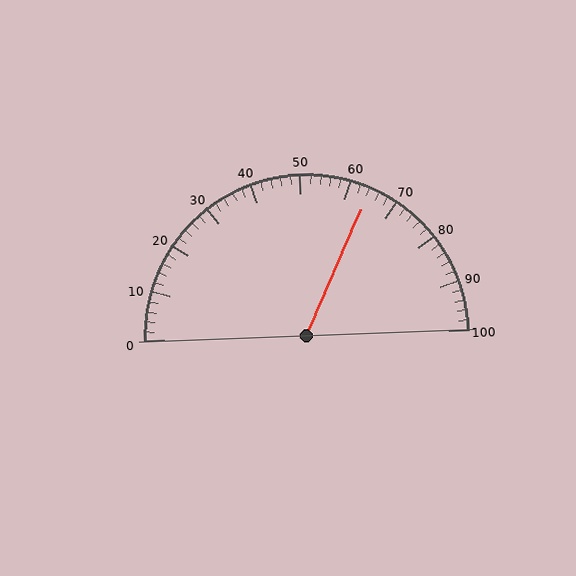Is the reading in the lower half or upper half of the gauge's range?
The reading is in the upper half of the range (0 to 100).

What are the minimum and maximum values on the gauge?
The gauge ranges from 0 to 100.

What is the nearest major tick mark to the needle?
The nearest major tick mark is 60.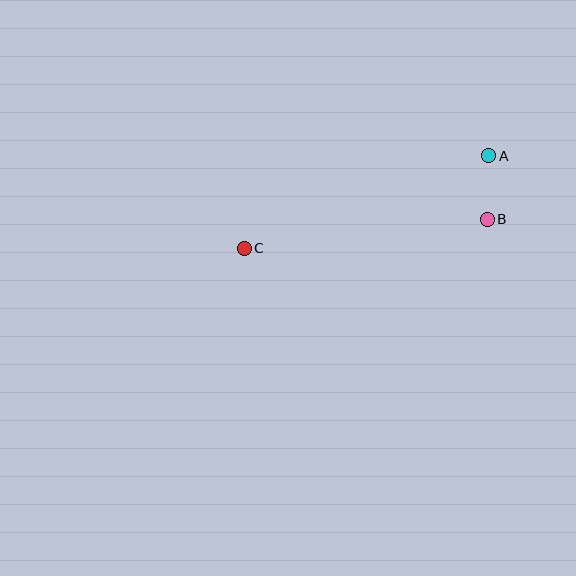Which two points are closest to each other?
Points A and B are closest to each other.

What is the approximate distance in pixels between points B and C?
The distance between B and C is approximately 245 pixels.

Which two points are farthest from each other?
Points A and C are farthest from each other.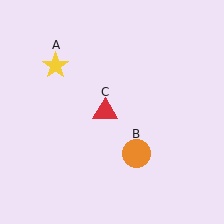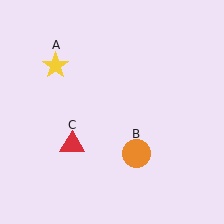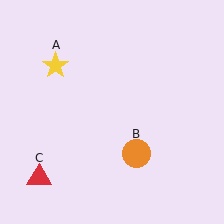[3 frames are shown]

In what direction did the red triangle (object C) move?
The red triangle (object C) moved down and to the left.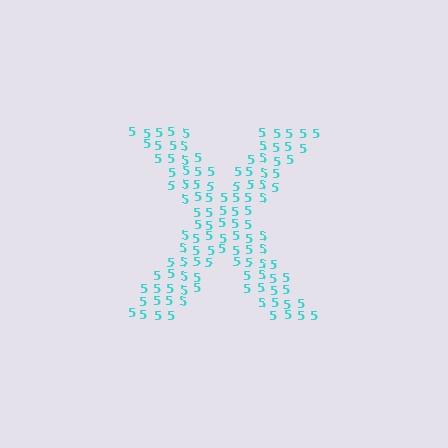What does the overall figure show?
The overall figure shows the letter X.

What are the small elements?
The small elements are digit 5's.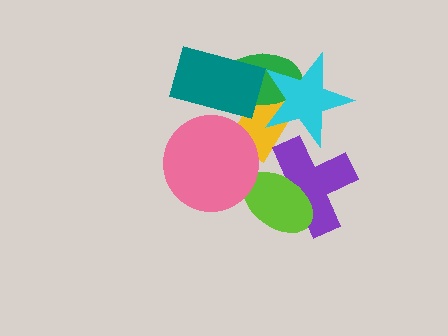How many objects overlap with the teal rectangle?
3 objects overlap with the teal rectangle.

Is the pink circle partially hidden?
Yes, it is partially covered by another shape.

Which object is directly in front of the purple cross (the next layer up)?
The cyan star is directly in front of the purple cross.